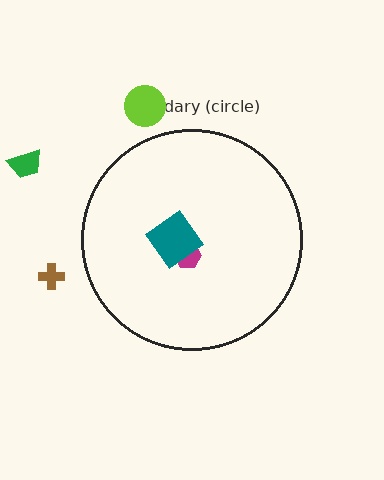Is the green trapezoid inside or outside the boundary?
Outside.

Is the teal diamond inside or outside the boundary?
Inside.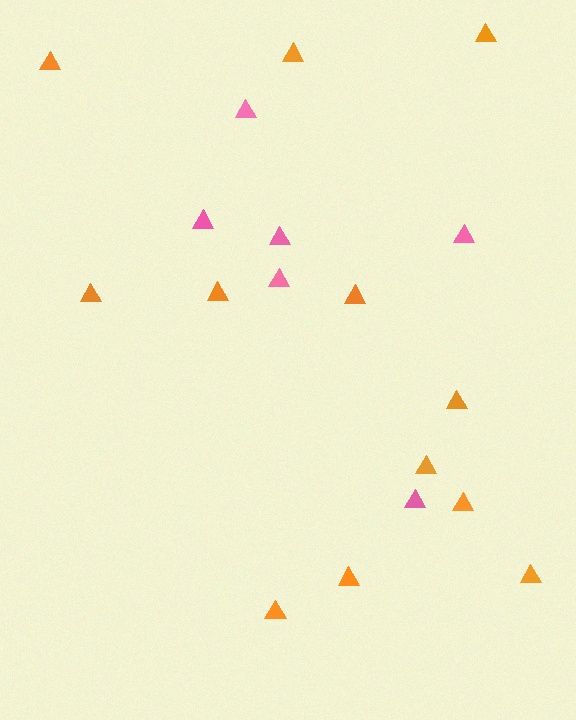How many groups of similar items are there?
There are 2 groups: one group of orange triangles (12) and one group of pink triangles (6).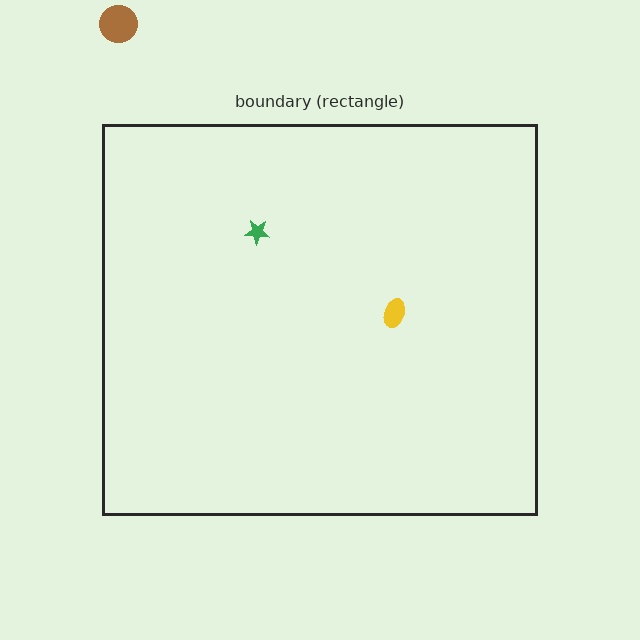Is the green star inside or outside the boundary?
Inside.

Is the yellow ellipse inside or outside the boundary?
Inside.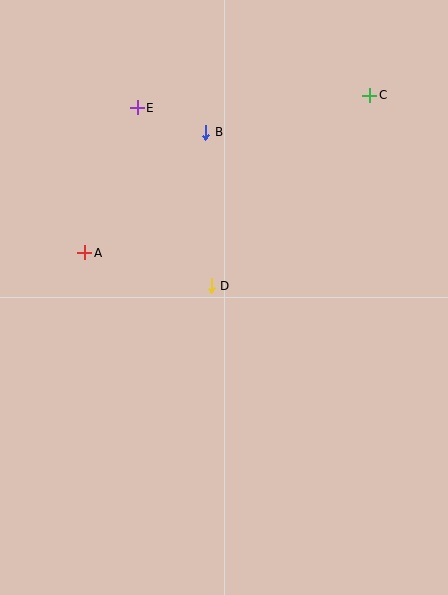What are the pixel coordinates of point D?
Point D is at (211, 286).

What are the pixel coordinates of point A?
Point A is at (85, 253).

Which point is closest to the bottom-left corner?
Point A is closest to the bottom-left corner.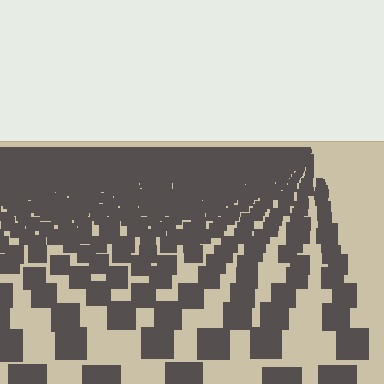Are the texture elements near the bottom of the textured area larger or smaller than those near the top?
Larger. Near the bottom, elements are closer to the viewer and appear at a bigger on-screen size.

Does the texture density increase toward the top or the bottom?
Density increases toward the top.